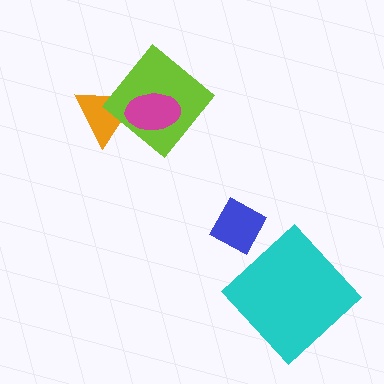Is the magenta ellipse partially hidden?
No, no other shape covers it.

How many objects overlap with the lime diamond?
2 objects overlap with the lime diamond.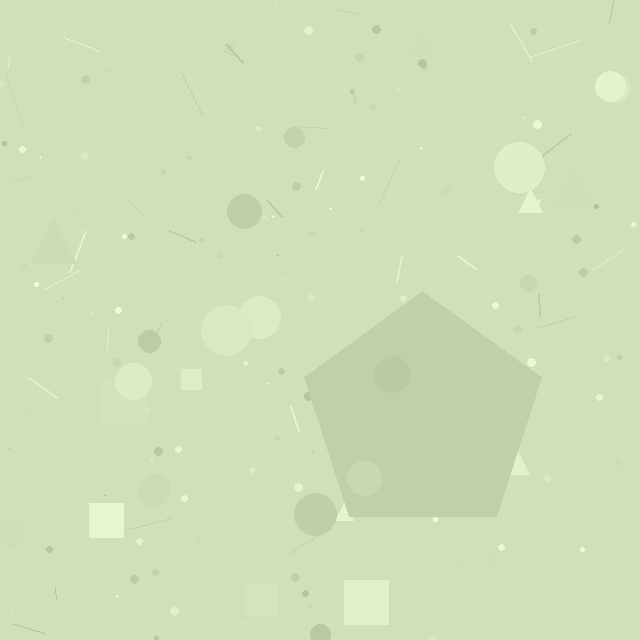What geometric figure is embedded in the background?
A pentagon is embedded in the background.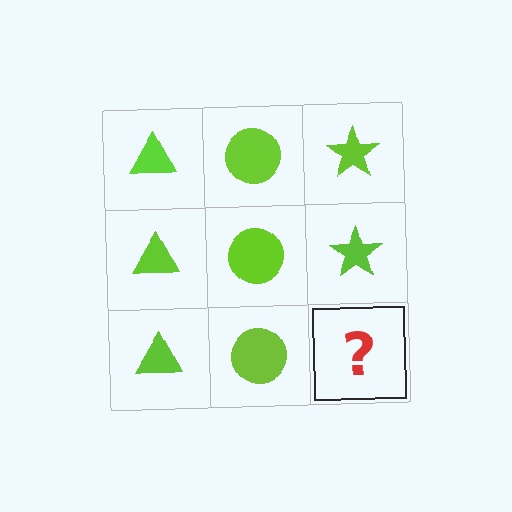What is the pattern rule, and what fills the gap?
The rule is that each column has a consistent shape. The gap should be filled with a lime star.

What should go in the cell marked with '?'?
The missing cell should contain a lime star.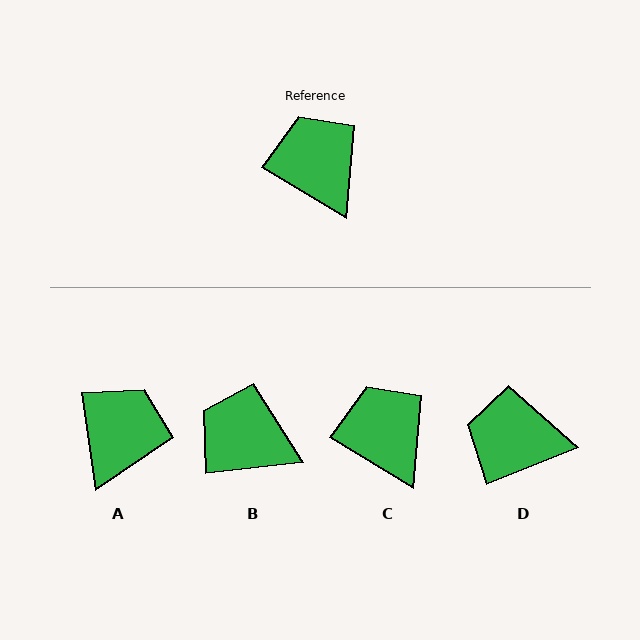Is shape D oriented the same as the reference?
No, it is off by about 53 degrees.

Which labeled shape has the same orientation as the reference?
C.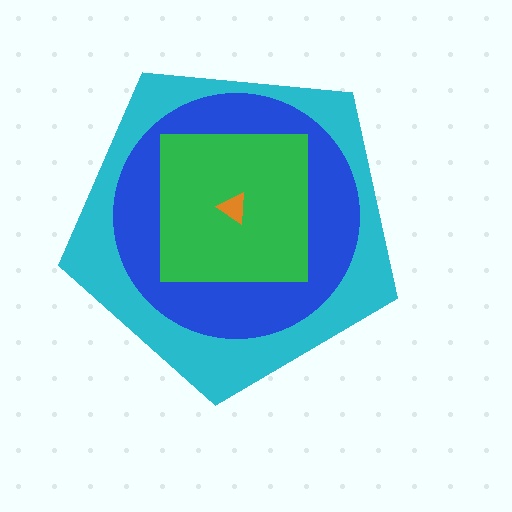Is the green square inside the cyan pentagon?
Yes.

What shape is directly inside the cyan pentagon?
The blue circle.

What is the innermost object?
The orange triangle.